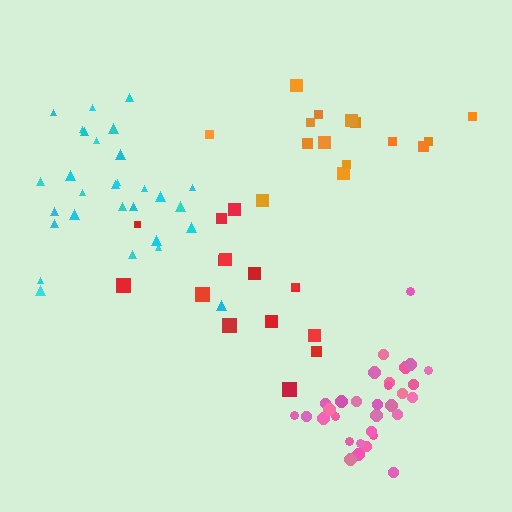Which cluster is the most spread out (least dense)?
Red.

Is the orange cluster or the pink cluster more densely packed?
Pink.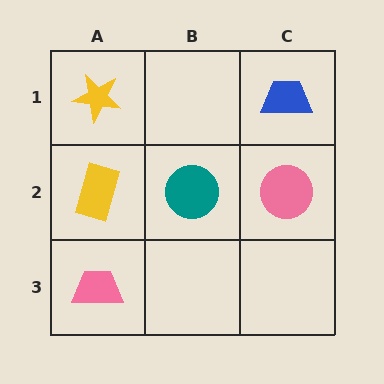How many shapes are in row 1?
2 shapes.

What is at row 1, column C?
A blue trapezoid.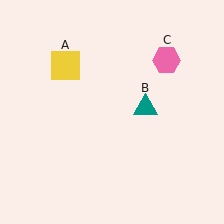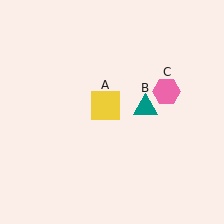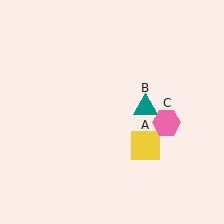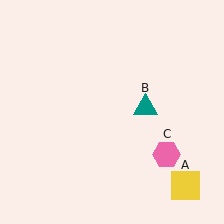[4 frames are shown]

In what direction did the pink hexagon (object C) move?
The pink hexagon (object C) moved down.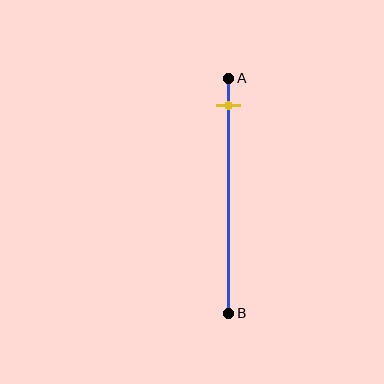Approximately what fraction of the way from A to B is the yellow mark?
The yellow mark is approximately 10% of the way from A to B.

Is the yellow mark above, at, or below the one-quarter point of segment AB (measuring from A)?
The yellow mark is above the one-quarter point of segment AB.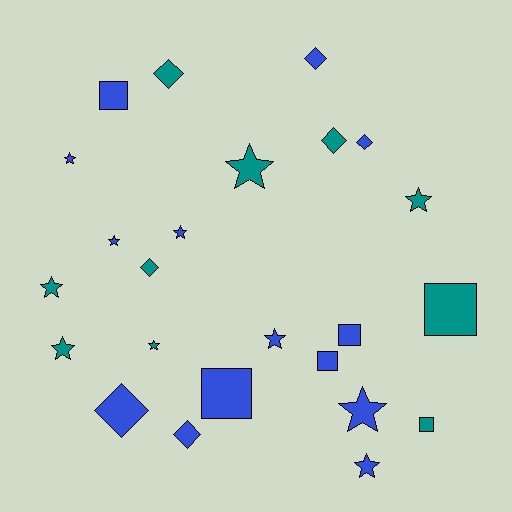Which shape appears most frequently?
Star, with 11 objects.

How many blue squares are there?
There are 4 blue squares.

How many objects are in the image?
There are 24 objects.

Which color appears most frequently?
Blue, with 14 objects.